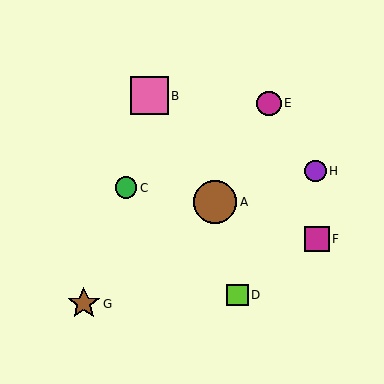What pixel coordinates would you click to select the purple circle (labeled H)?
Click at (315, 171) to select the purple circle H.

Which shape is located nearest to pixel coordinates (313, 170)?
The purple circle (labeled H) at (315, 171) is nearest to that location.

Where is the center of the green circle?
The center of the green circle is at (126, 188).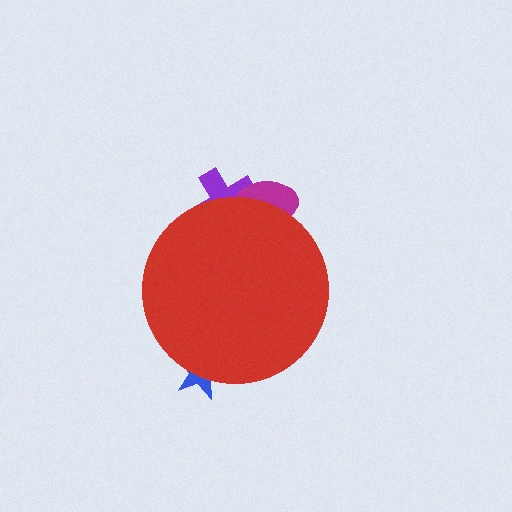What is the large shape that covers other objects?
A red circle.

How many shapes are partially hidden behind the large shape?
3 shapes are partially hidden.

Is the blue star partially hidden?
Yes, the blue star is partially hidden behind the red circle.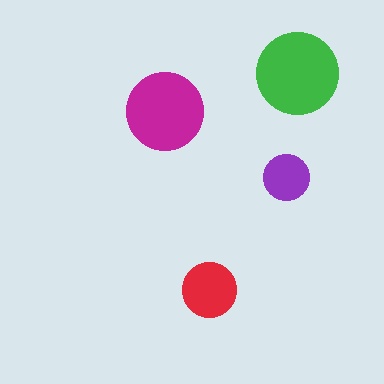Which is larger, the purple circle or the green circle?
The green one.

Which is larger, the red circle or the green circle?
The green one.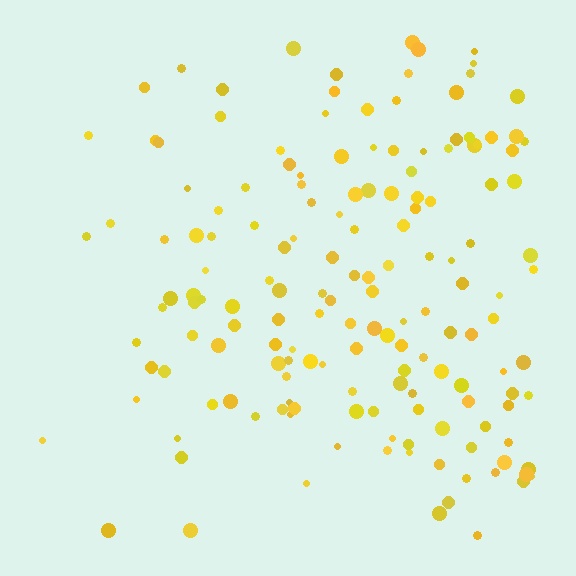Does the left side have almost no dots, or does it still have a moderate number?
Still a moderate number, just noticeably fewer than the right.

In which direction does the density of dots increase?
From left to right, with the right side densest.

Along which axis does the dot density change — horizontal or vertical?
Horizontal.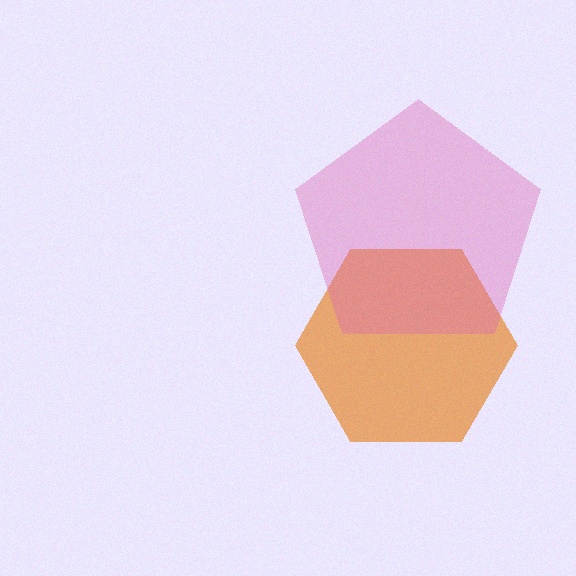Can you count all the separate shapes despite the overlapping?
Yes, there are 2 separate shapes.